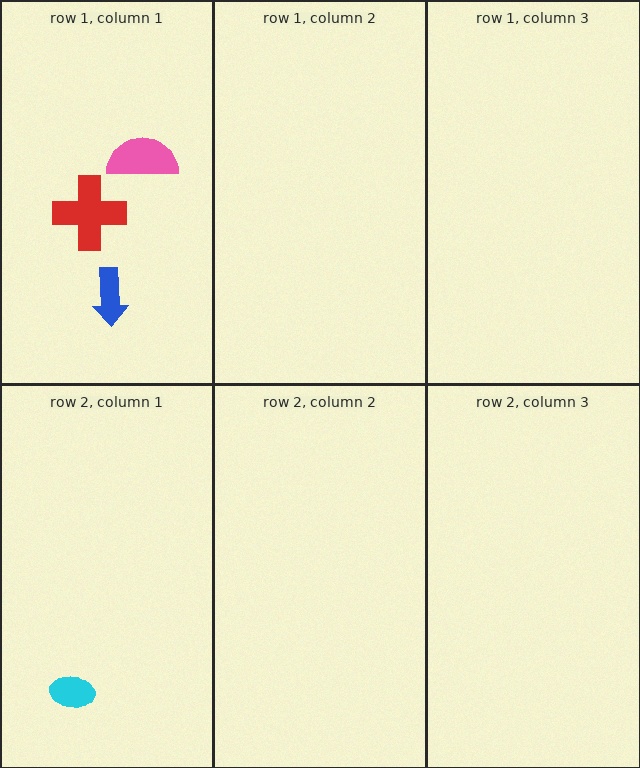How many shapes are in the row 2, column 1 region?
1.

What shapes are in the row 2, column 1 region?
The cyan ellipse.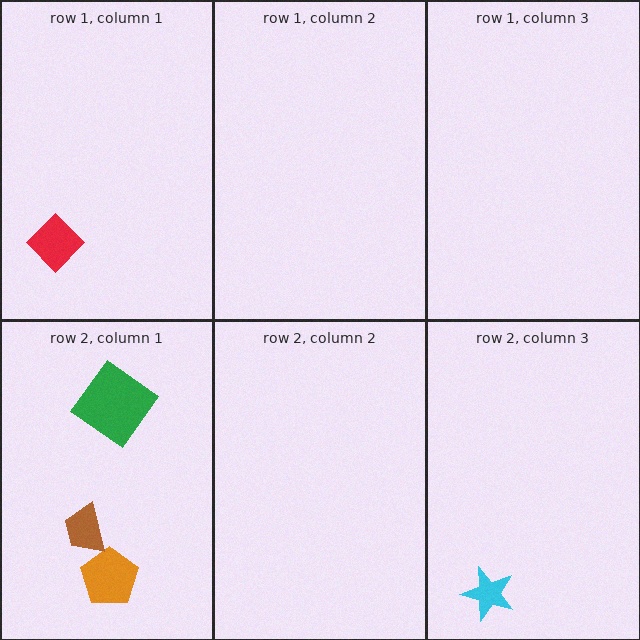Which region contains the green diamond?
The row 2, column 1 region.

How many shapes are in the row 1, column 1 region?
1.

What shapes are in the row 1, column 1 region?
The red diamond.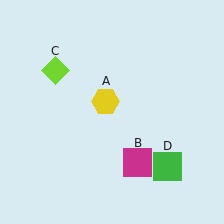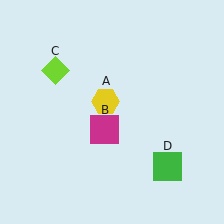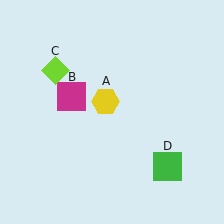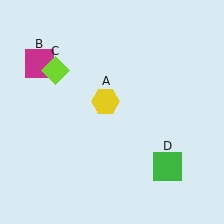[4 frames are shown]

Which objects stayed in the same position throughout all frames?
Yellow hexagon (object A) and lime diamond (object C) and green square (object D) remained stationary.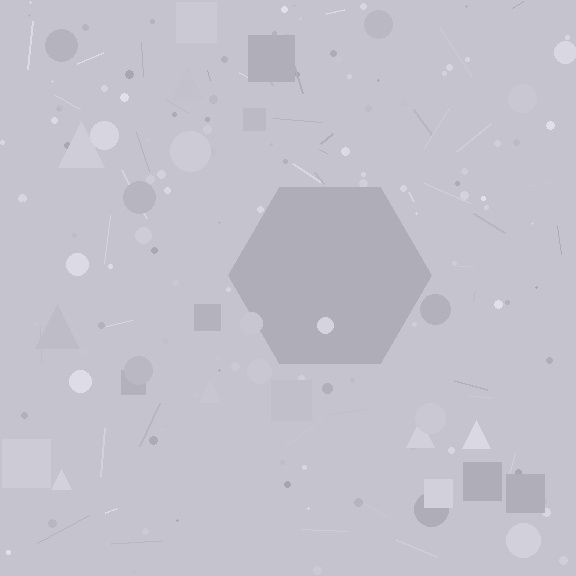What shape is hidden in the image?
A hexagon is hidden in the image.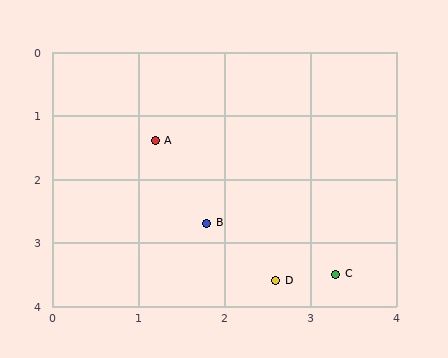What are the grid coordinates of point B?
Point B is at approximately (1.8, 2.7).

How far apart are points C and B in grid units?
Points C and B are about 1.7 grid units apart.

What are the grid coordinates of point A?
Point A is at approximately (1.2, 1.4).